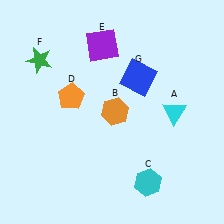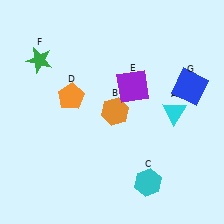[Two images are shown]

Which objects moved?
The objects that moved are: the purple square (E), the blue square (G).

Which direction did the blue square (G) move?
The blue square (G) moved right.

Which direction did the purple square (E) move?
The purple square (E) moved down.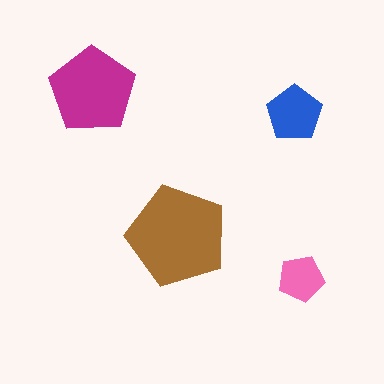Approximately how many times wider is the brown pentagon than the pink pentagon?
About 2 times wider.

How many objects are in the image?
There are 4 objects in the image.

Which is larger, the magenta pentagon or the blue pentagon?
The magenta one.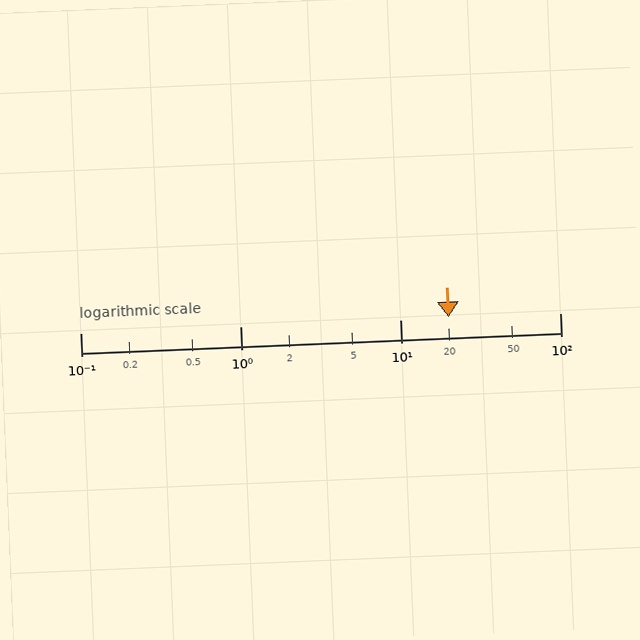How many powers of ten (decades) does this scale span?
The scale spans 3 decades, from 0.1 to 100.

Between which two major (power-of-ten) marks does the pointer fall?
The pointer is between 10 and 100.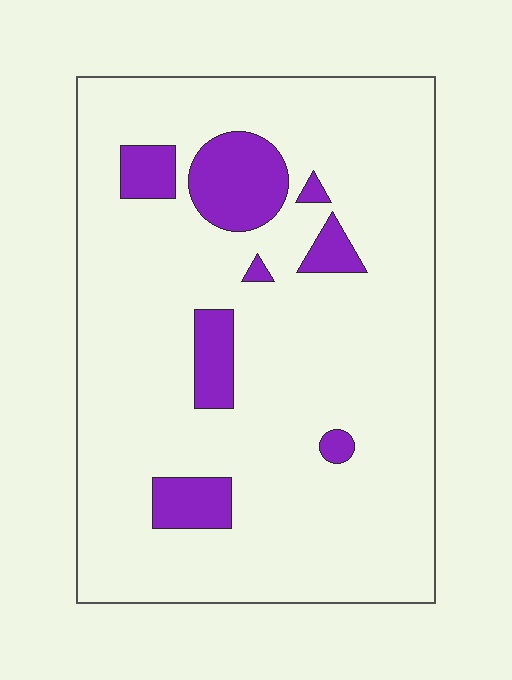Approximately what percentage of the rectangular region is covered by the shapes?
Approximately 10%.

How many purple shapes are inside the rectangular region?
8.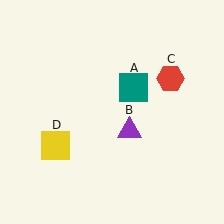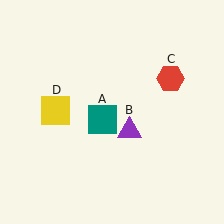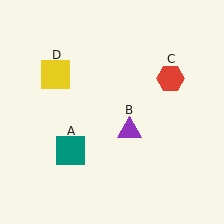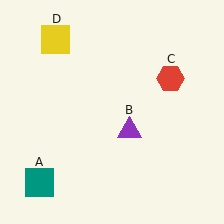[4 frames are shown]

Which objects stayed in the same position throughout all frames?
Purple triangle (object B) and red hexagon (object C) remained stationary.